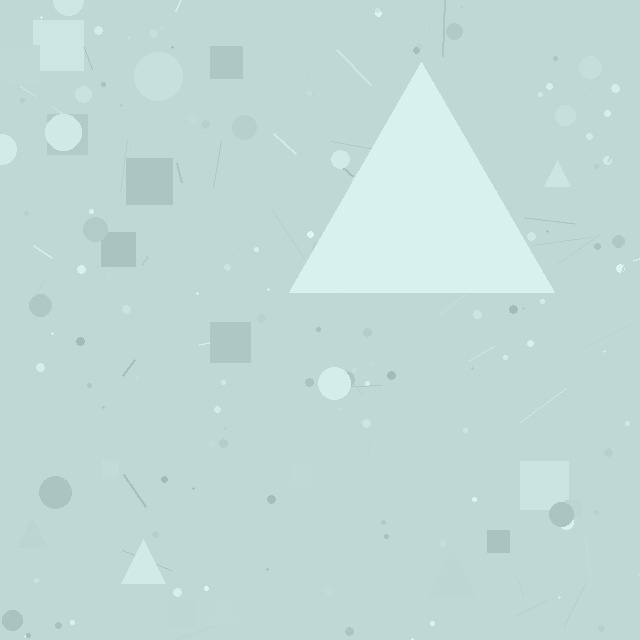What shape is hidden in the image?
A triangle is hidden in the image.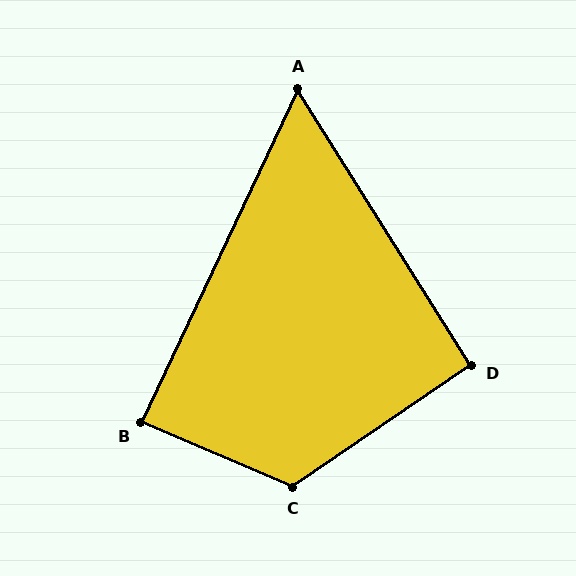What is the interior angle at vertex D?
Approximately 92 degrees (approximately right).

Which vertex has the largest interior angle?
C, at approximately 123 degrees.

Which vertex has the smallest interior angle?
A, at approximately 57 degrees.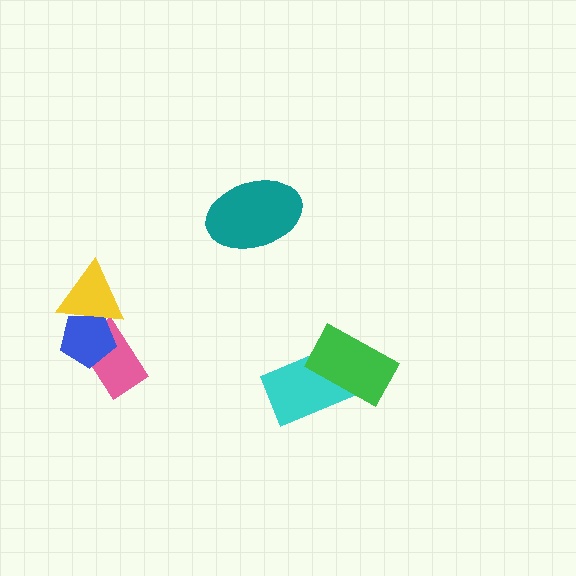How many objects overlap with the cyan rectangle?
1 object overlaps with the cyan rectangle.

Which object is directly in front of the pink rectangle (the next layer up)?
The blue pentagon is directly in front of the pink rectangle.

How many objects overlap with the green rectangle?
1 object overlaps with the green rectangle.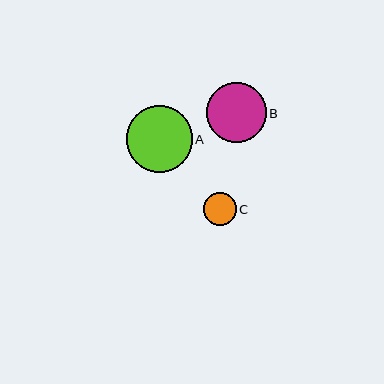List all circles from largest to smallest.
From largest to smallest: A, B, C.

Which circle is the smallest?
Circle C is the smallest with a size of approximately 33 pixels.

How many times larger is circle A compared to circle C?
Circle A is approximately 2.0 times the size of circle C.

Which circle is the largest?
Circle A is the largest with a size of approximately 66 pixels.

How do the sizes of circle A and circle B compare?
Circle A and circle B are approximately the same size.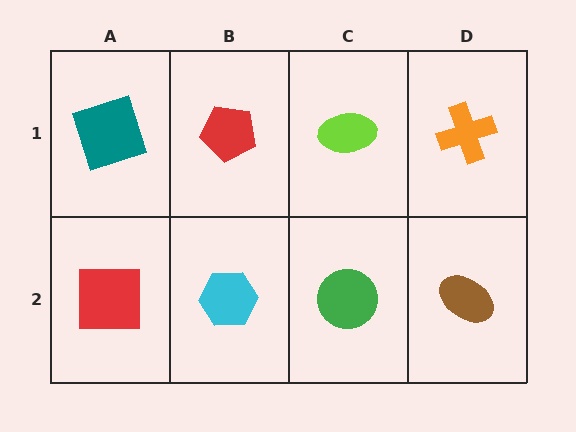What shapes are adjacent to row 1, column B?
A cyan hexagon (row 2, column B), a teal square (row 1, column A), a lime ellipse (row 1, column C).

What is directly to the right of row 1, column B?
A lime ellipse.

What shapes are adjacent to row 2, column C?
A lime ellipse (row 1, column C), a cyan hexagon (row 2, column B), a brown ellipse (row 2, column D).